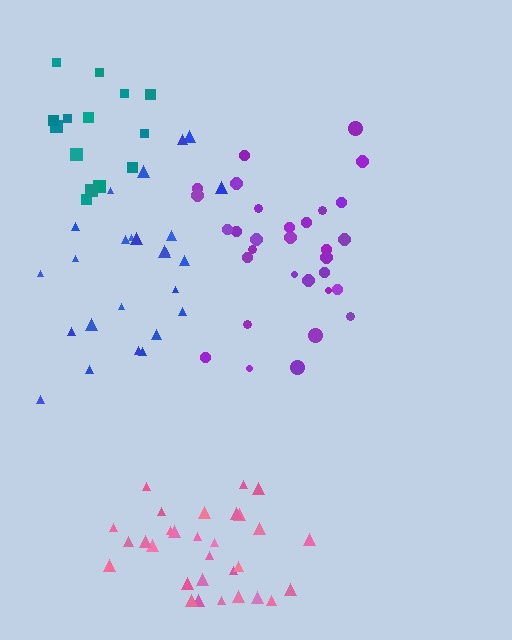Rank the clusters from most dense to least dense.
pink, purple, blue, teal.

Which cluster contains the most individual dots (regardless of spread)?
Purple (31).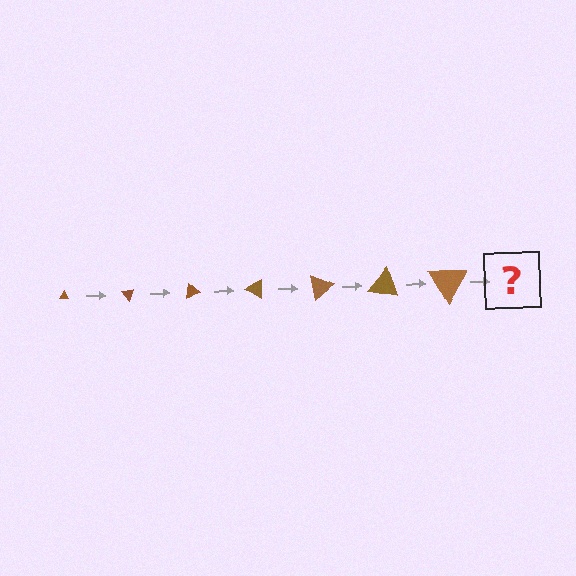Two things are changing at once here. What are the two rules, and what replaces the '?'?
The two rules are that the triangle grows larger each step and it rotates 50 degrees each step. The '?' should be a triangle, larger than the previous one and rotated 350 degrees from the start.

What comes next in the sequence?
The next element should be a triangle, larger than the previous one and rotated 350 degrees from the start.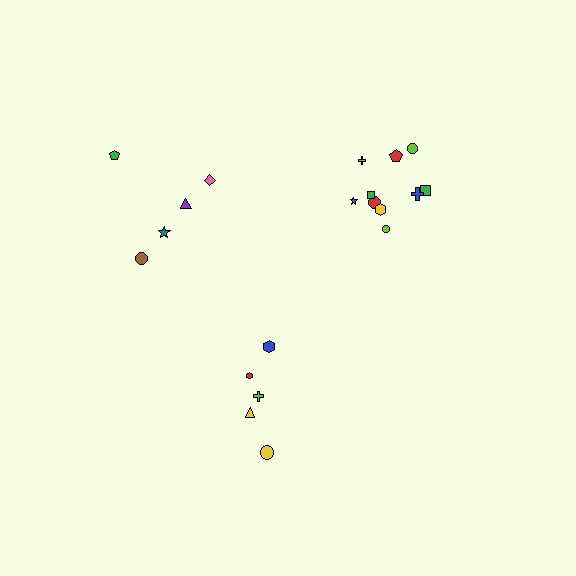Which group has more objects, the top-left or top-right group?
The top-right group.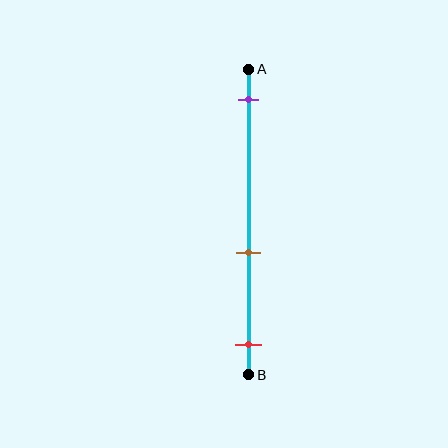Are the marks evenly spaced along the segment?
No, the marks are not evenly spaced.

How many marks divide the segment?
There are 3 marks dividing the segment.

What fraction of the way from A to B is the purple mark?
The purple mark is approximately 10% (0.1) of the way from A to B.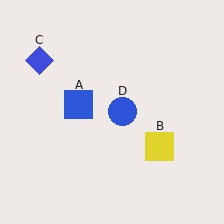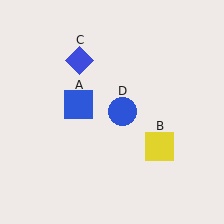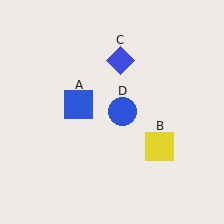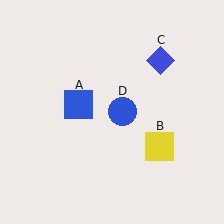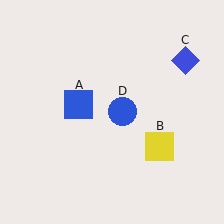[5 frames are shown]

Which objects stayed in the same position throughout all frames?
Blue square (object A) and yellow square (object B) and blue circle (object D) remained stationary.